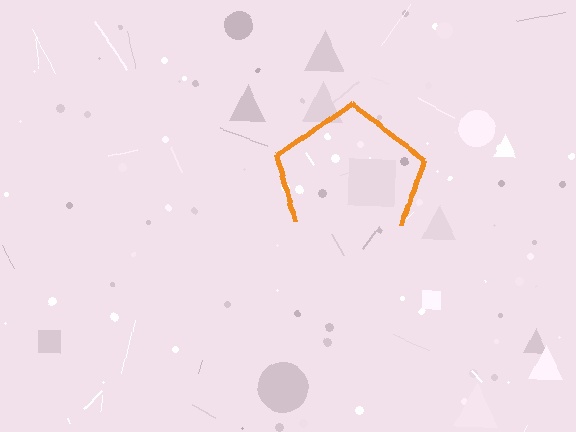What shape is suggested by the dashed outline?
The dashed outline suggests a pentagon.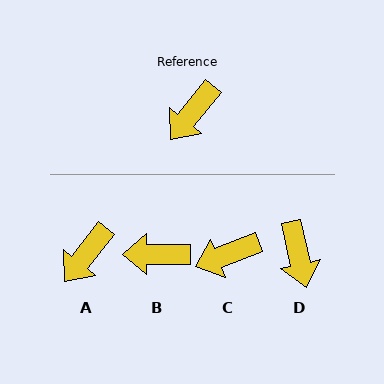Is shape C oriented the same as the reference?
No, it is off by about 31 degrees.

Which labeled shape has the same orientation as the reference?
A.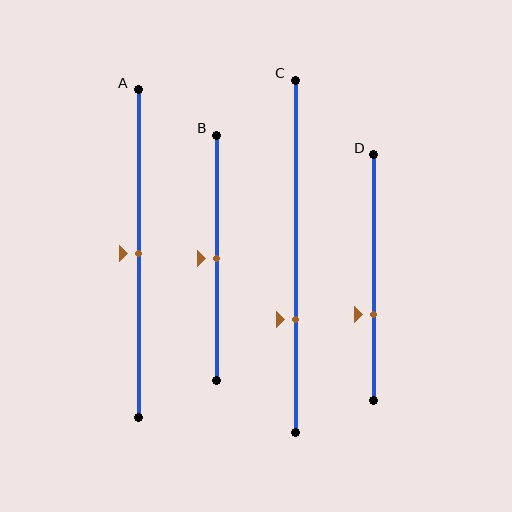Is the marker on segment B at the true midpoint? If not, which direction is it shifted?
Yes, the marker on segment B is at the true midpoint.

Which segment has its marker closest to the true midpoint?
Segment A has its marker closest to the true midpoint.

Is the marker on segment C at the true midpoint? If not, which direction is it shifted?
No, the marker on segment C is shifted downward by about 18% of the segment length.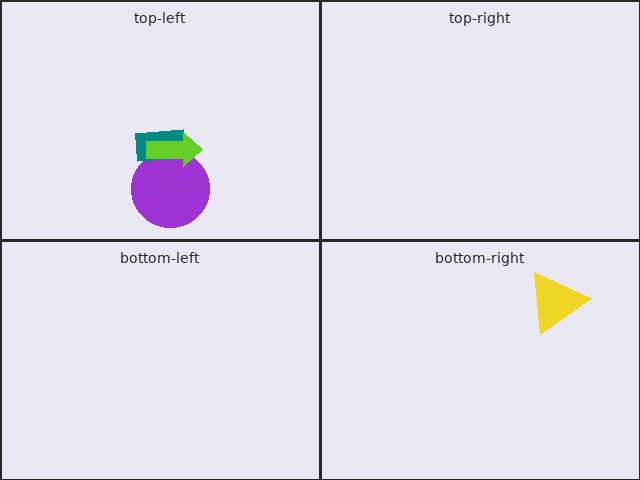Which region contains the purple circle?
The top-left region.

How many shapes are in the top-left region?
3.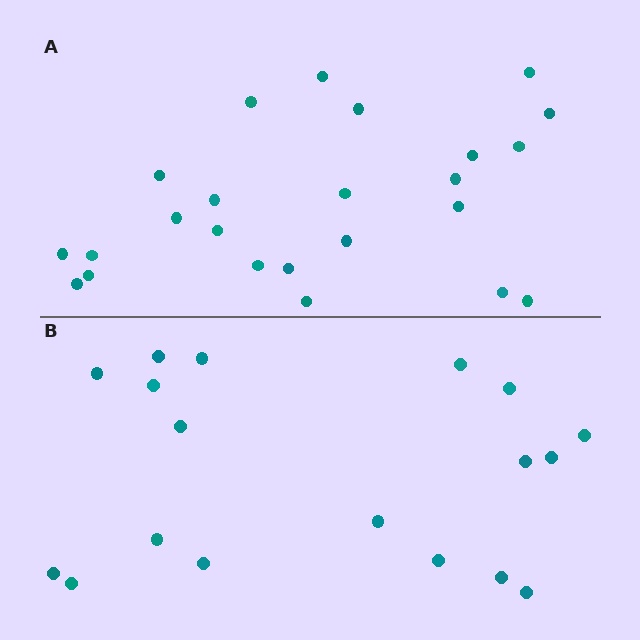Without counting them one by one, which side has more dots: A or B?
Region A (the top region) has more dots.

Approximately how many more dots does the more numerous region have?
Region A has about 6 more dots than region B.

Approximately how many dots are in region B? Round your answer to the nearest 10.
About 20 dots. (The exact count is 18, which rounds to 20.)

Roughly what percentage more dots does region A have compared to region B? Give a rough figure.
About 35% more.